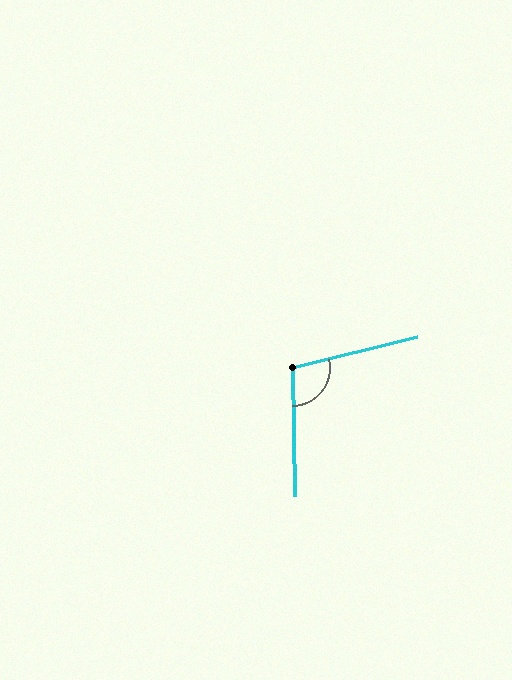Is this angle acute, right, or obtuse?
It is obtuse.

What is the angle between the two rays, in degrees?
Approximately 103 degrees.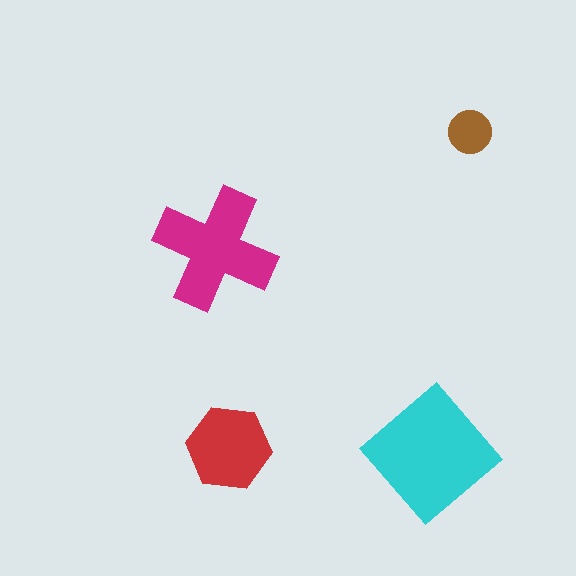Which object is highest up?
The brown circle is topmost.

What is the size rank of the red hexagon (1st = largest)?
3rd.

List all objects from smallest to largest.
The brown circle, the red hexagon, the magenta cross, the cyan diamond.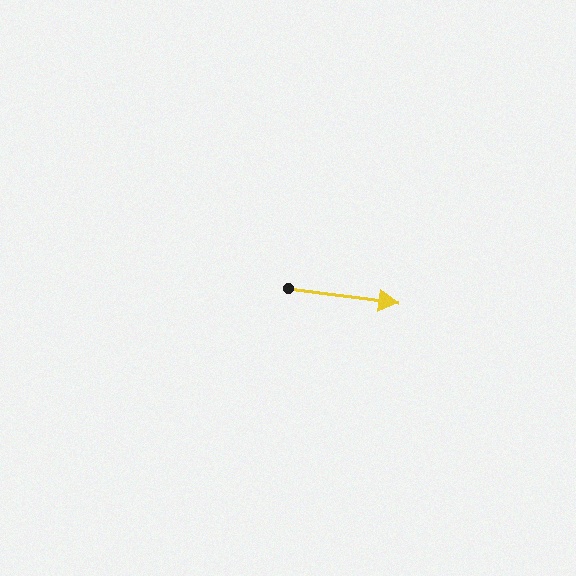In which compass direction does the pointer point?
East.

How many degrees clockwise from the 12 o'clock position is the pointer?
Approximately 98 degrees.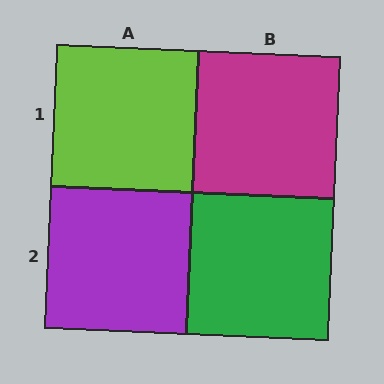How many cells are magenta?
1 cell is magenta.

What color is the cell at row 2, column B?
Green.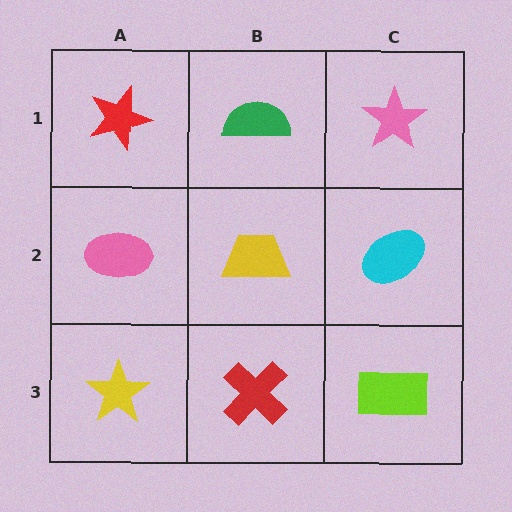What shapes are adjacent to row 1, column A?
A pink ellipse (row 2, column A), a green semicircle (row 1, column B).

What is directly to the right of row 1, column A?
A green semicircle.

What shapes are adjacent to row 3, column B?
A yellow trapezoid (row 2, column B), a yellow star (row 3, column A), a lime rectangle (row 3, column C).